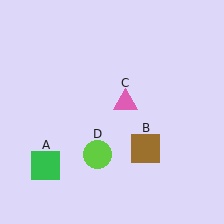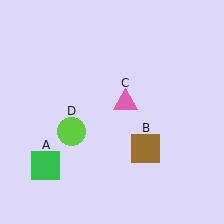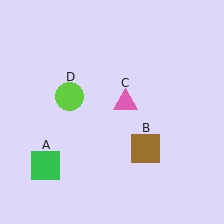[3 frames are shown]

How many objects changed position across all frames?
1 object changed position: lime circle (object D).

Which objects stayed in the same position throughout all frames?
Green square (object A) and brown square (object B) and pink triangle (object C) remained stationary.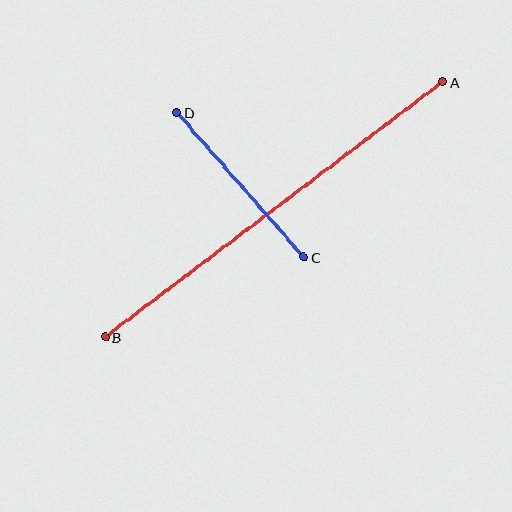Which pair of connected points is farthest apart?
Points A and B are farthest apart.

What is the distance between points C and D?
The distance is approximately 192 pixels.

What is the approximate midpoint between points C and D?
The midpoint is at approximately (240, 185) pixels.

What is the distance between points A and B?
The distance is approximately 424 pixels.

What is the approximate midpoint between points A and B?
The midpoint is at approximately (274, 210) pixels.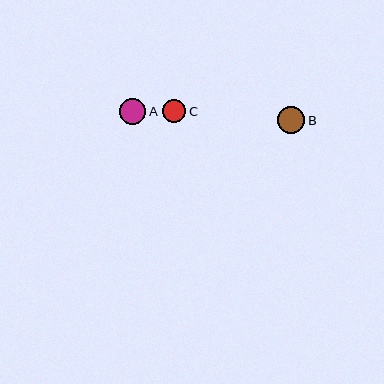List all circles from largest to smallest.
From largest to smallest: B, A, C.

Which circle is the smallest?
Circle C is the smallest with a size of approximately 24 pixels.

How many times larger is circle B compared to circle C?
Circle B is approximately 1.1 times the size of circle C.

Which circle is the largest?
Circle B is the largest with a size of approximately 27 pixels.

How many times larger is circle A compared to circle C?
Circle A is approximately 1.1 times the size of circle C.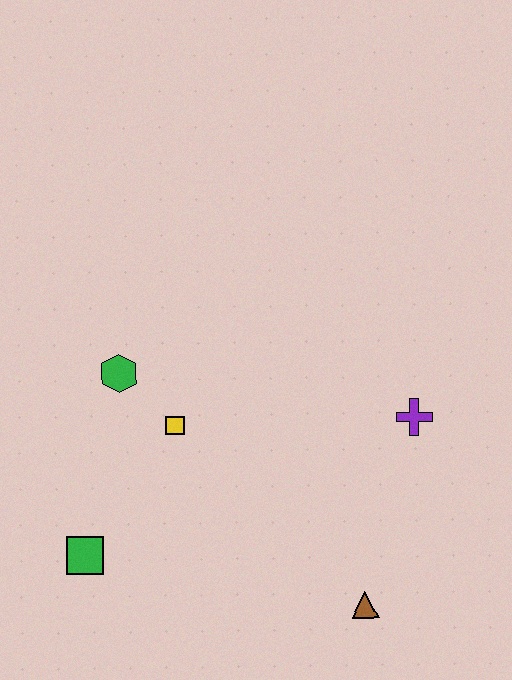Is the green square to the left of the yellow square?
Yes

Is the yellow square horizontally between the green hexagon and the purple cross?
Yes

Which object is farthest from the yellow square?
The brown triangle is farthest from the yellow square.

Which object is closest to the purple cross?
The brown triangle is closest to the purple cross.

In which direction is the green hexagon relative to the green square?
The green hexagon is above the green square.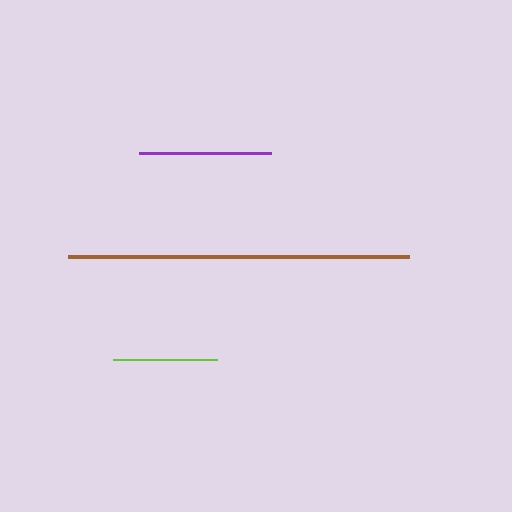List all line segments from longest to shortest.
From longest to shortest: brown, purple, lime.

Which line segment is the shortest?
The lime line is the shortest at approximately 104 pixels.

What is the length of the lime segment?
The lime segment is approximately 104 pixels long.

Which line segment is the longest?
The brown line is the longest at approximately 341 pixels.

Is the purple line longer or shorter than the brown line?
The brown line is longer than the purple line.